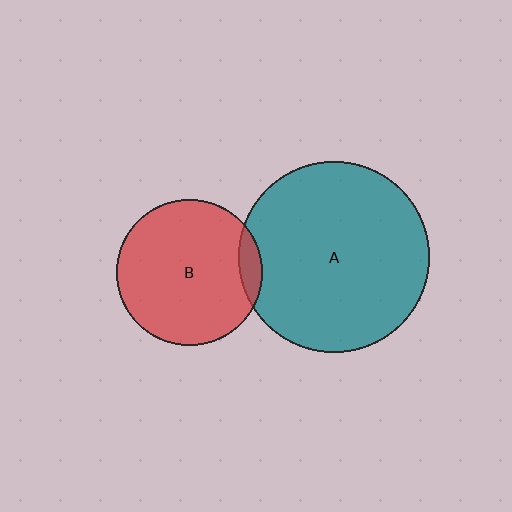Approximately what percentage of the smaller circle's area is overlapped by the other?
Approximately 10%.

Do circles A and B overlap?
Yes.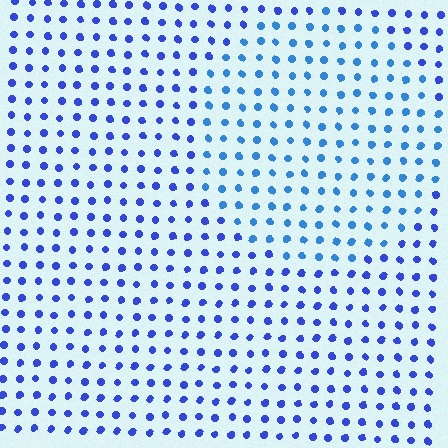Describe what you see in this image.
The image is filled with small blue elements in a uniform arrangement. A circle-shaped region is visible where the elements are tinted to a slightly different hue, forming a subtle color boundary.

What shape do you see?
I see a circle.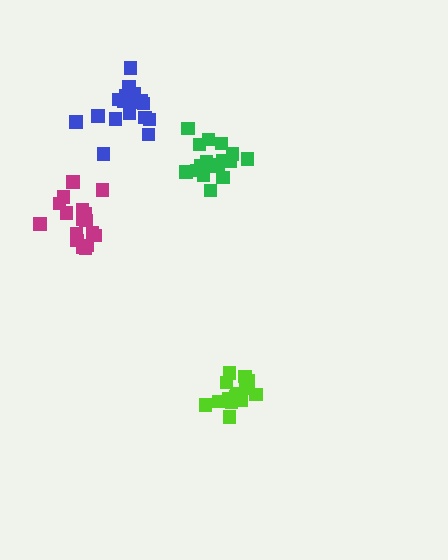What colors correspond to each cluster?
The clusters are colored: blue, green, magenta, lime.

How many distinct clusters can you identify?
There are 4 distinct clusters.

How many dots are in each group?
Group 1: 18 dots, Group 2: 17 dots, Group 3: 17 dots, Group 4: 15 dots (67 total).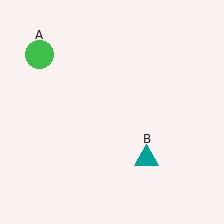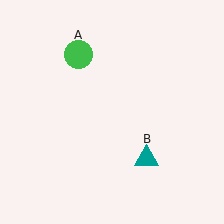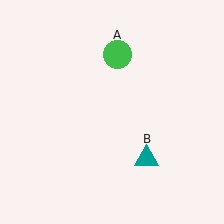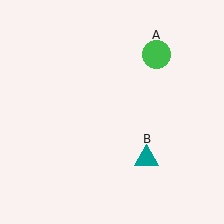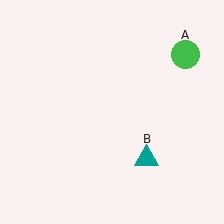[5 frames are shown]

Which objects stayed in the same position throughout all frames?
Teal triangle (object B) remained stationary.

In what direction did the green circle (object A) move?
The green circle (object A) moved right.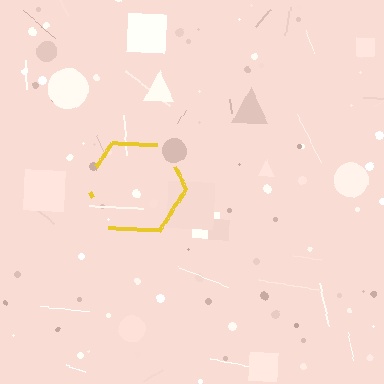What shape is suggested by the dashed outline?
The dashed outline suggests a hexagon.